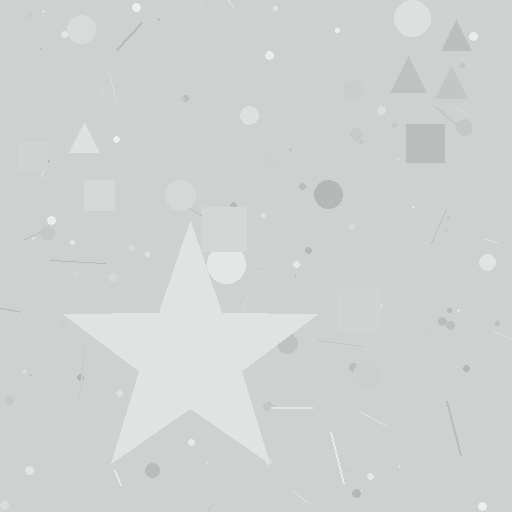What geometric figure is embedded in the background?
A star is embedded in the background.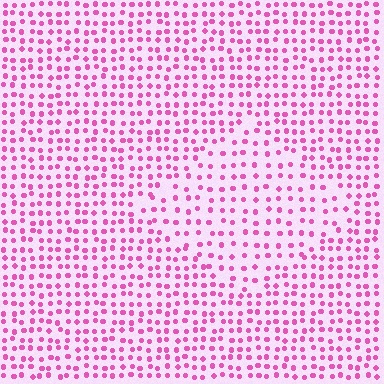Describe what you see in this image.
The image contains small pink elements arranged at two different densities. A diamond-shaped region is visible where the elements are less densely packed than the surrounding area.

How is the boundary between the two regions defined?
The boundary is defined by a change in element density (approximately 1.6x ratio). All elements are the same color, size, and shape.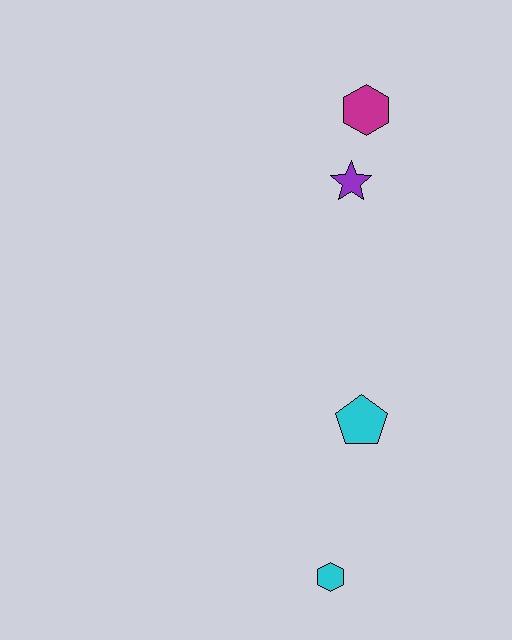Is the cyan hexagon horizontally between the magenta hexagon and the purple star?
No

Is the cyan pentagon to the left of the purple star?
No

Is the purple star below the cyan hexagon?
No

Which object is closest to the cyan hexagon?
The cyan pentagon is closest to the cyan hexagon.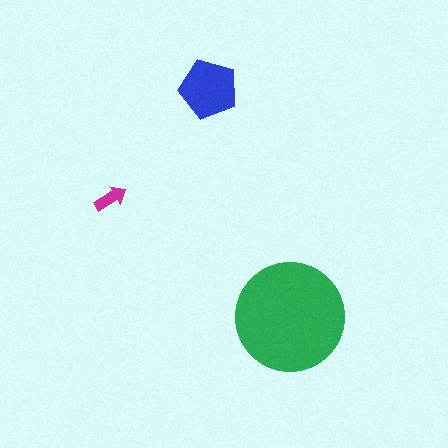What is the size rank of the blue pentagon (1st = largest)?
2nd.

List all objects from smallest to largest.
The magenta arrow, the blue pentagon, the green circle.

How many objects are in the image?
There are 3 objects in the image.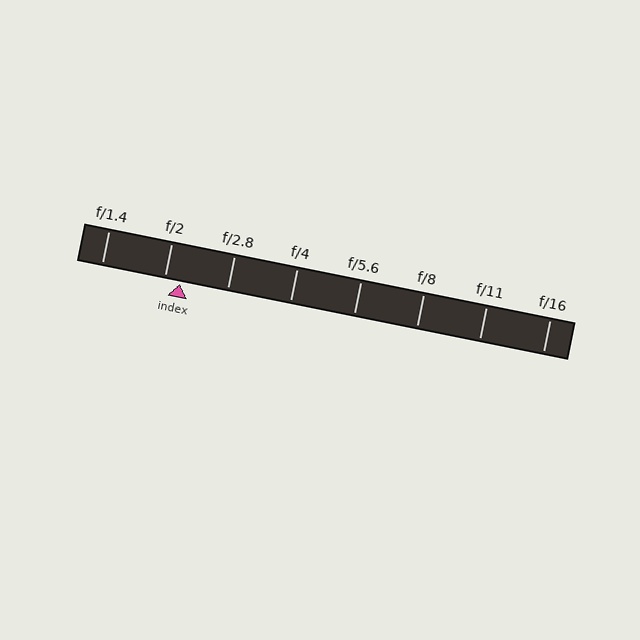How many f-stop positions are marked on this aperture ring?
There are 8 f-stop positions marked.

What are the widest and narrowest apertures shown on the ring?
The widest aperture shown is f/1.4 and the narrowest is f/16.